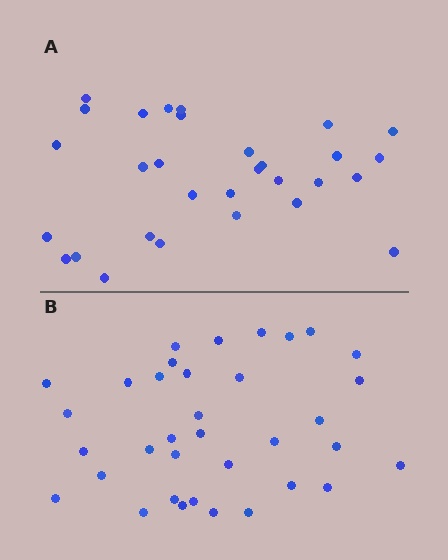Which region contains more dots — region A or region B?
Region B (the bottom region) has more dots.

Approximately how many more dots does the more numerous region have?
Region B has about 5 more dots than region A.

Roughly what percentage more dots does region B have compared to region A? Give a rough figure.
About 15% more.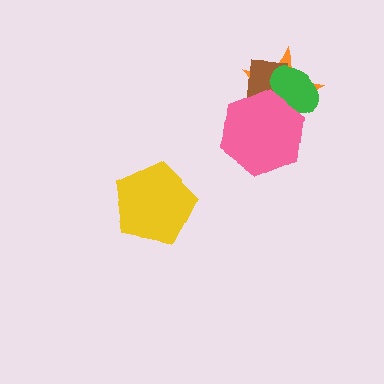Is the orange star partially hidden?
Yes, it is partially covered by another shape.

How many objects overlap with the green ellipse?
3 objects overlap with the green ellipse.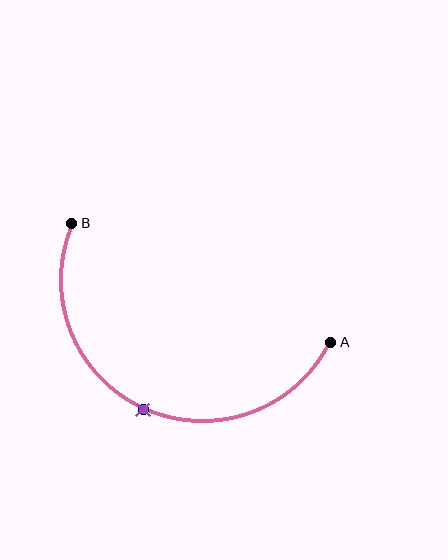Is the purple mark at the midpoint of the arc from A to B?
Yes. The purple mark lies on the arc at equal arc-length from both A and B — it is the arc midpoint.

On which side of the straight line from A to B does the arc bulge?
The arc bulges below the straight line connecting A and B.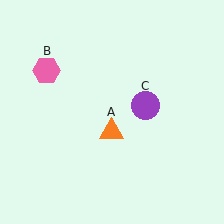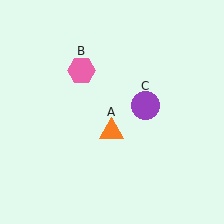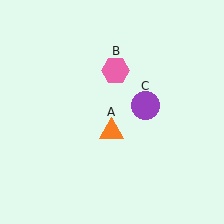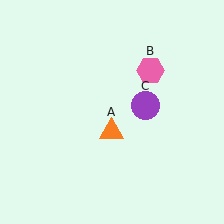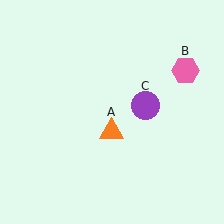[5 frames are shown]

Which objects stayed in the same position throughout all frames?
Orange triangle (object A) and purple circle (object C) remained stationary.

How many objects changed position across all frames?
1 object changed position: pink hexagon (object B).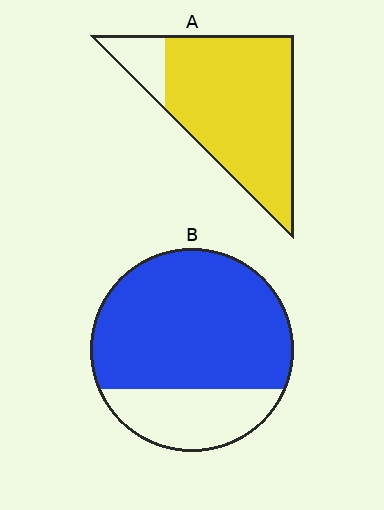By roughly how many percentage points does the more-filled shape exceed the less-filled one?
By roughly 15 percentage points (A over B).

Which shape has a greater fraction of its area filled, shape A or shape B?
Shape A.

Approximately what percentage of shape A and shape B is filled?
A is approximately 85% and B is approximately 75%.